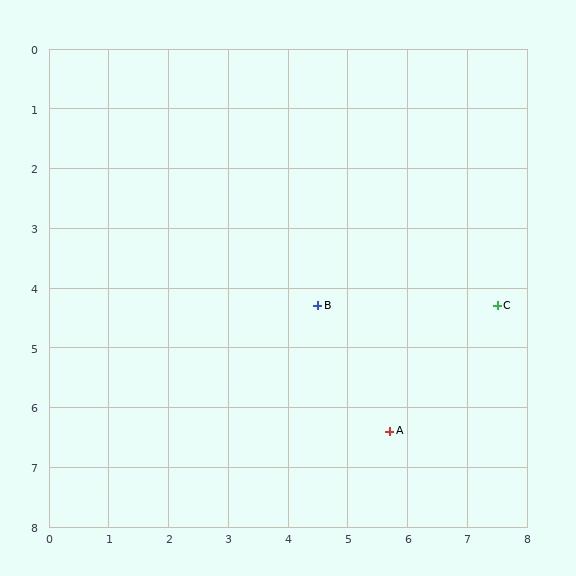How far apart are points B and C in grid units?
Points B and C are about 3.0 grid units apart.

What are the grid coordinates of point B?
Point B is at approximately (4.5, 4.3).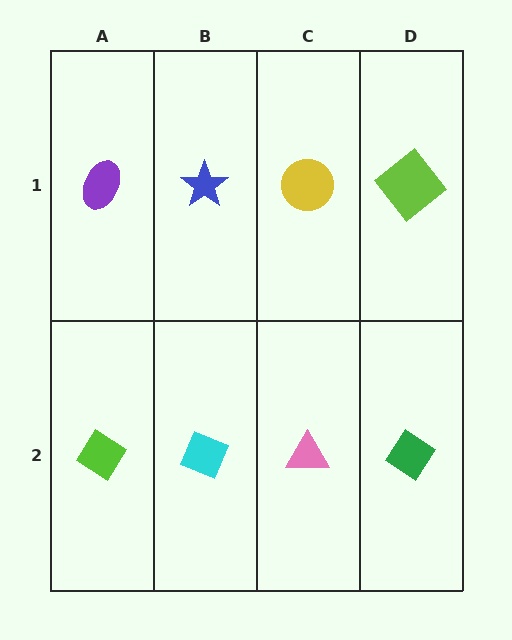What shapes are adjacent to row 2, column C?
A yellow circle (row 1, column C), a cyan diamond (row 2, column B), a green diamond (row 2, column D).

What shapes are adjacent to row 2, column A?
A purple ellipse (row 1, column A), a cyan diamond (row 2, column B).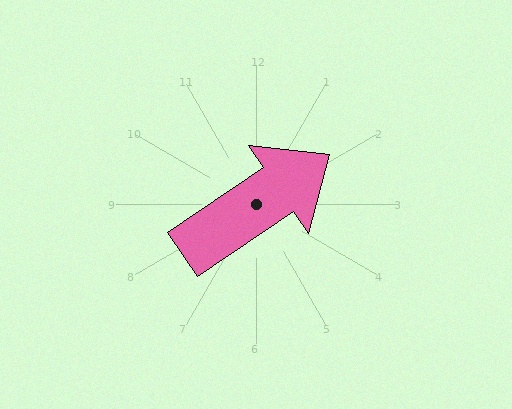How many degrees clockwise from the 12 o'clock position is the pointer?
Approximately 56 degrees.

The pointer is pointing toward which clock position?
Roughly 2 o'clock.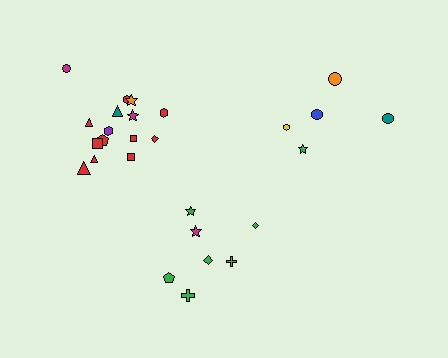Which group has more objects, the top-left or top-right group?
The top-left group.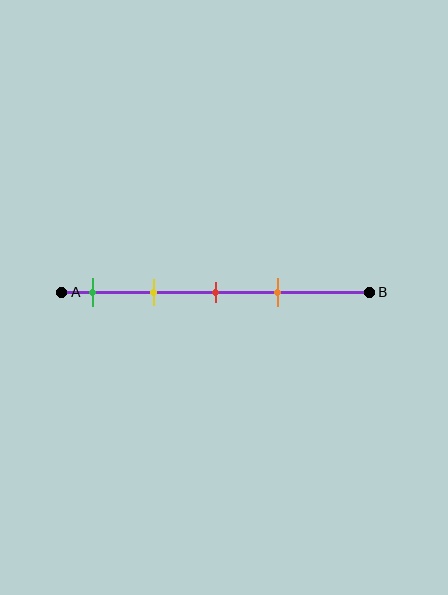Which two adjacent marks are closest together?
The red and orange marks are the closest adjacent pair.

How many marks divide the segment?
There are 4 marks dividing the segment.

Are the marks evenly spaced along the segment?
Yes, the marks are approximately evenly spaced.